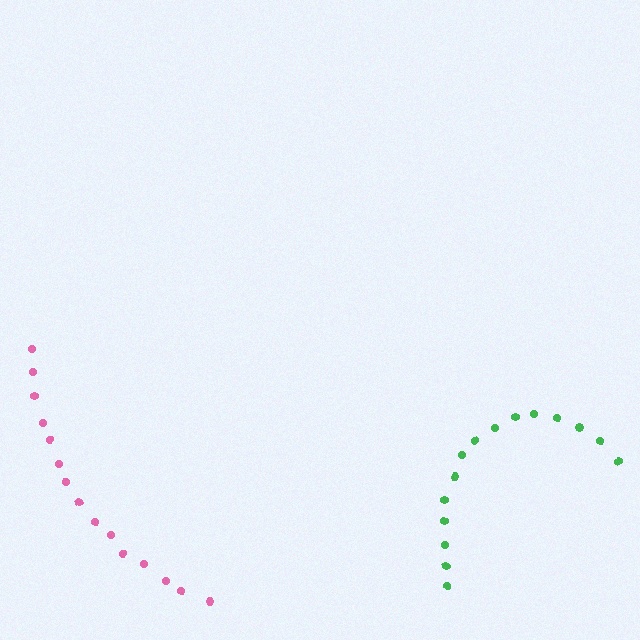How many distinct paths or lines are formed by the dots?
There are 2 distinct paths.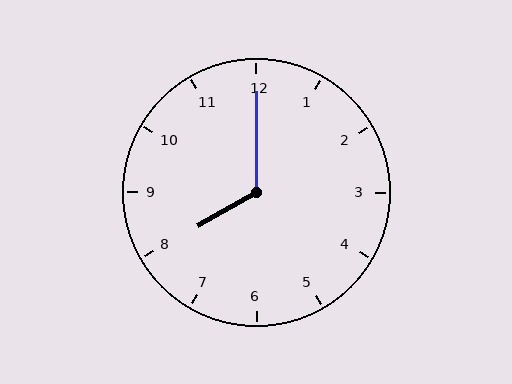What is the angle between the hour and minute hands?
Approximately 120 degrees.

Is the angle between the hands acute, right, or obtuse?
It is obtuse.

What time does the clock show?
8:00.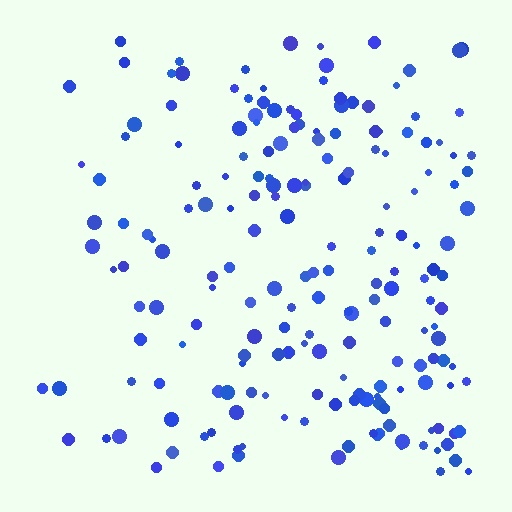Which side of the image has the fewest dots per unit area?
The left.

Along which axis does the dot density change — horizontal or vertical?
Horizontal.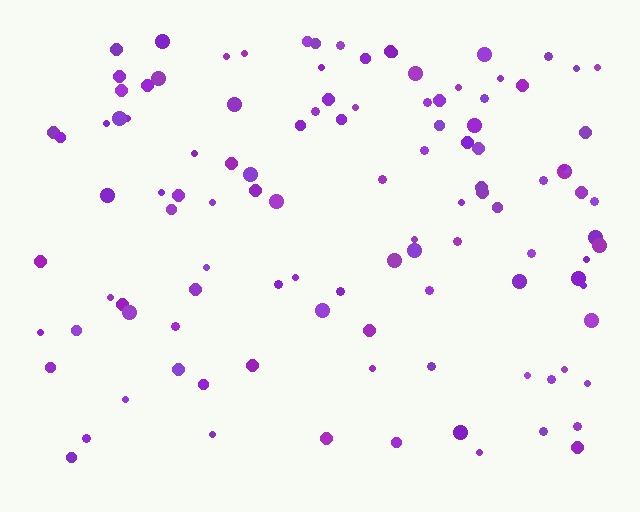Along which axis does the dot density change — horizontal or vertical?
Vertical.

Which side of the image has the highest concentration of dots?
The top.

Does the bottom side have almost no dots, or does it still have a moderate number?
Still a moderate number, just noticeably fewer than the top.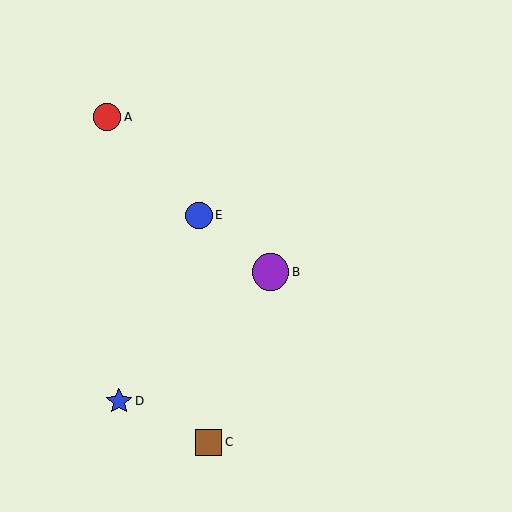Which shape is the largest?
The purple circle (labeled B) is the largest.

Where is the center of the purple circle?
The center of the purple circle is at (271, 272).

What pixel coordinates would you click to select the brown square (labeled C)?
Click at (208, 442) to select the brown square C.